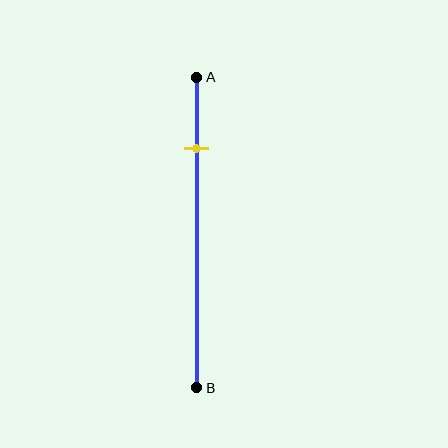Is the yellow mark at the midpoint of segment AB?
No, the mark is at about 25% from A, not at the 50% midpoint.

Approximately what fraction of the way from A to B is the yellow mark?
The yellow mark is approximately 25% of the way from A to B.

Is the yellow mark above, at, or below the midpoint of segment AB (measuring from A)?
The yellow mark is above the midpoint of segment AB.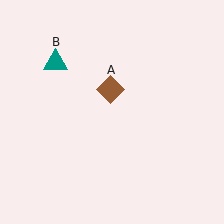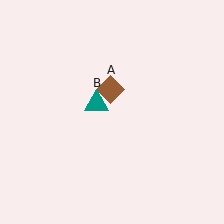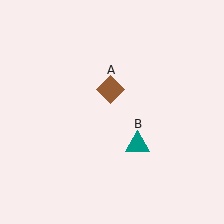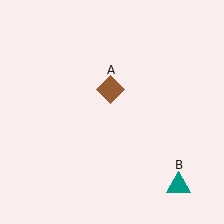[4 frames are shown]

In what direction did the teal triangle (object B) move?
The teal triangle (object B) moved down and to the right.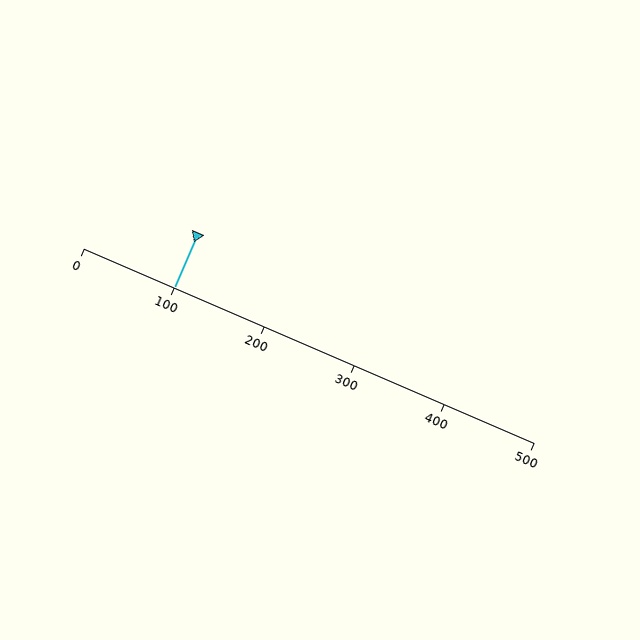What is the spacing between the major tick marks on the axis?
The major ticks are spaced 100 apart.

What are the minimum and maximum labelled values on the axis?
The axis runs from 0 to 500.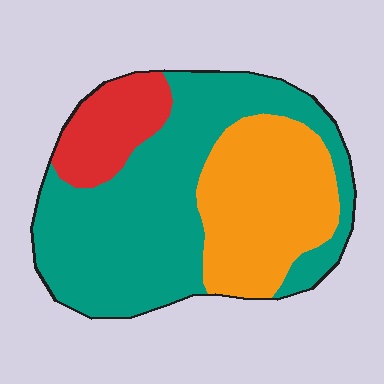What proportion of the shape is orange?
Orange takes up about one third (1/3) of the shape.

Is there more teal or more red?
Teal.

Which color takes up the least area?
Red, at roughly 15%.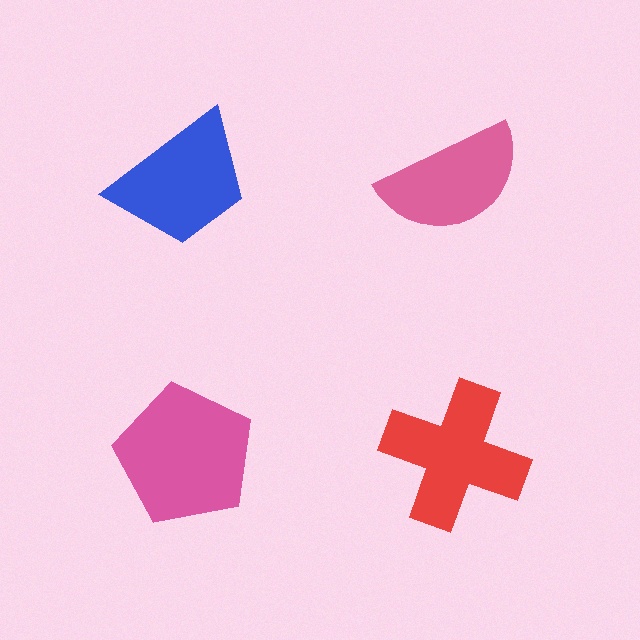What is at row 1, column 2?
A pink semicircle.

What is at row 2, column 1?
A pink pentagon.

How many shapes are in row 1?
2 shapes.